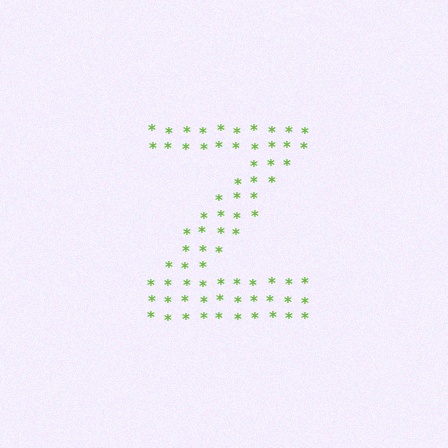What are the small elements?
The small elements are asterisks.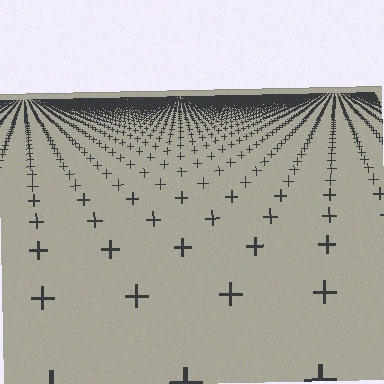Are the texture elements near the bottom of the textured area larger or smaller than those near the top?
Larger. Near the bottom, elements are closer to the viewer and appear at a bigger on-screen size.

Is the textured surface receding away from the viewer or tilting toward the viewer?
The surface is receding away from the viewer. Texture elements get smaller and denser toward the top.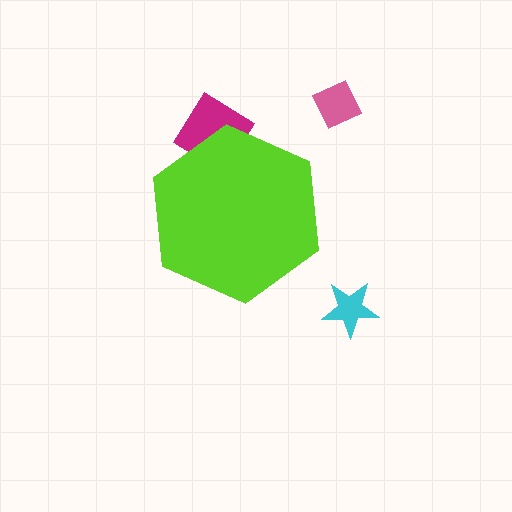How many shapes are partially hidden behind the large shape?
1 shape is partially hidden.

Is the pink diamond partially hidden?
No, the pink diamond is fully visible.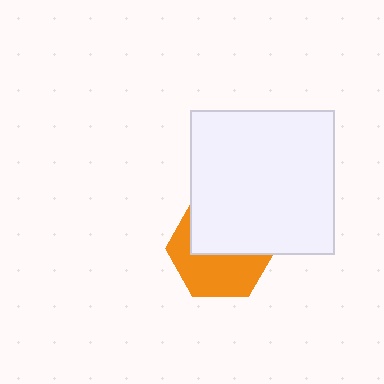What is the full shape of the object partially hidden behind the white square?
The partially hidden object is an orange hexagon.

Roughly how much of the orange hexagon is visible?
About half of it is visible (roughly 49%).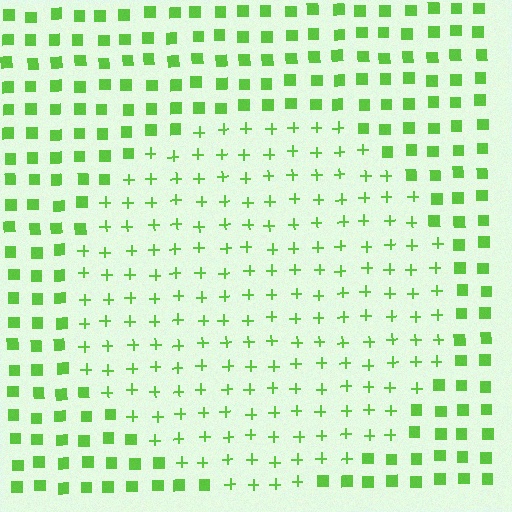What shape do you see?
I see a circle.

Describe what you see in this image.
The image is filled with small lime elements arranged in a uniform grid. A circle-shaped region contains plus signs, while the surrounding area contains squares. The boundary is defined purely by the change in element shape.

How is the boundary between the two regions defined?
The boundary is defined by a change in element shape: plus signs inside vs. squares outside. All elements share the same color and spacing.